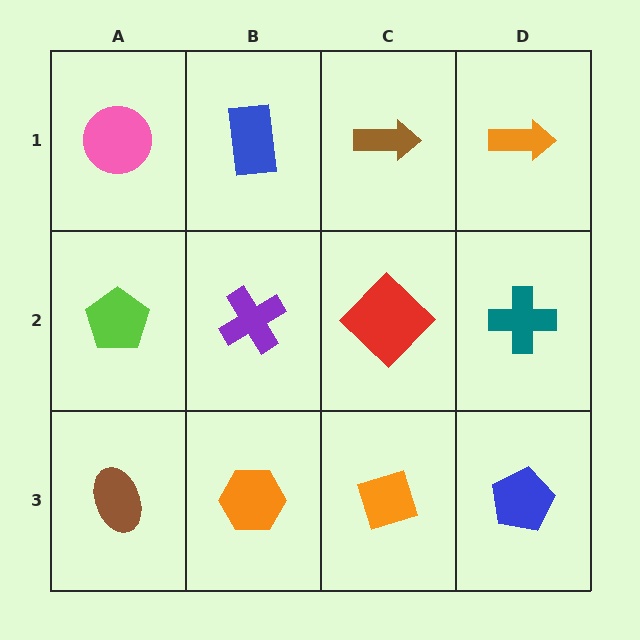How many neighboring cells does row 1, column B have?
3.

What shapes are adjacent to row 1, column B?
A purple cross (row 2, column B), a pink circle (row 1, column A), a brown arrow (row 1, column C).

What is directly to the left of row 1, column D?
A brown arrow.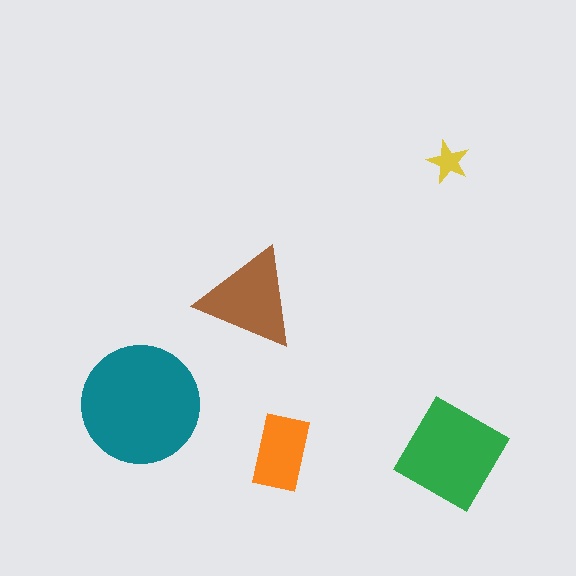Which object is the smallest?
The yellow star.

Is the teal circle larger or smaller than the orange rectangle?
Larger.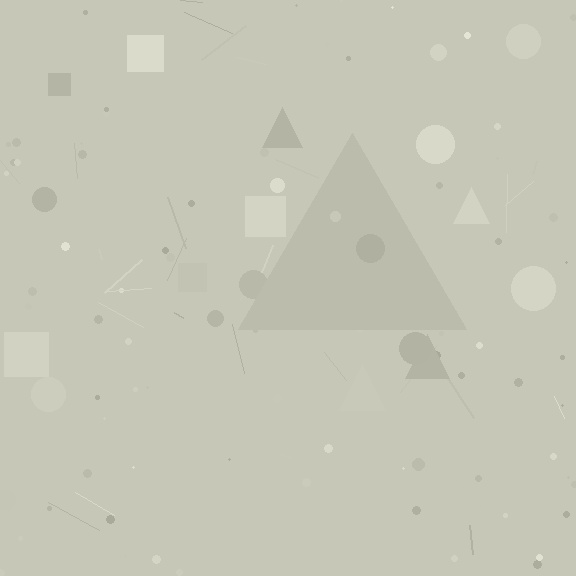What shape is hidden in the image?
A triangle is hidden in the image.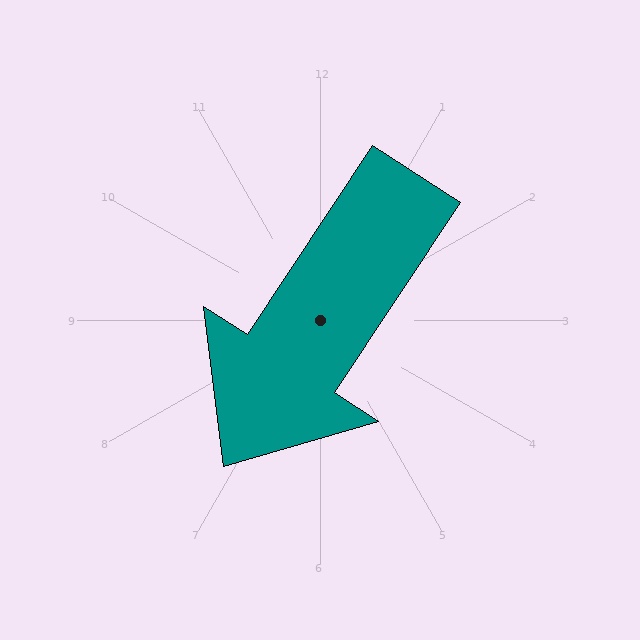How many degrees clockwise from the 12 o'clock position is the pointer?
Approximately 213 degrees.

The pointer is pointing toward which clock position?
Roughly 7 o'clock.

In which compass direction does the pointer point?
Southwest.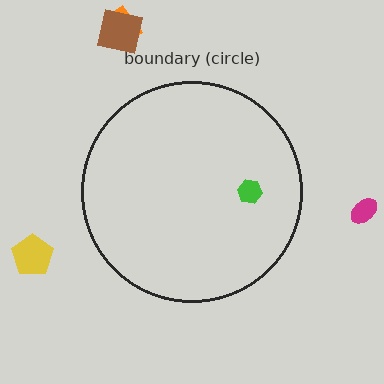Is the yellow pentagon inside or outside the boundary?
Outside.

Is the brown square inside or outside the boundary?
Outside.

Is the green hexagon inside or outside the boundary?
Inside.